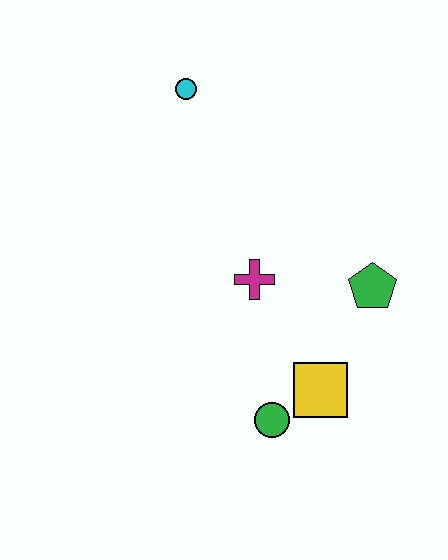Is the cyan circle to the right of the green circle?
No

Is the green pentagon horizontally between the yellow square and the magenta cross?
No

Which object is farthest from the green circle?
The cyan circle is farthest from the green circle.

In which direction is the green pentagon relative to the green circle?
The green pentagon is above the green circle.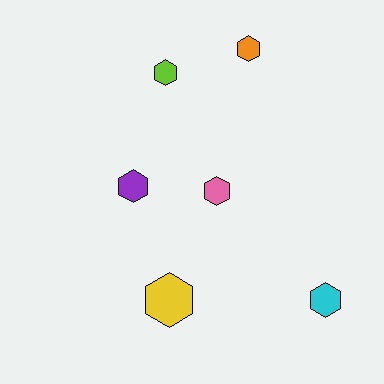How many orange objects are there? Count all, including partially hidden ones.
There is 1 orange object.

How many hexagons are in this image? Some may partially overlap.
There are 6 hexagons.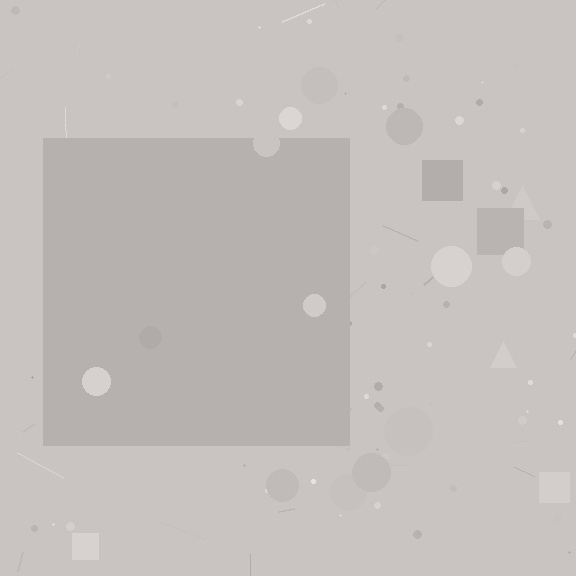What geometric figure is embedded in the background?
A square is embedded in the background.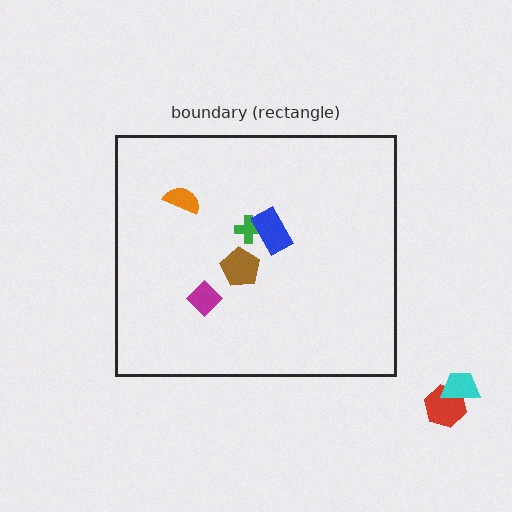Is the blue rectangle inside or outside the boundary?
Inside.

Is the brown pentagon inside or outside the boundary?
Inside.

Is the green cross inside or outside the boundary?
Inside.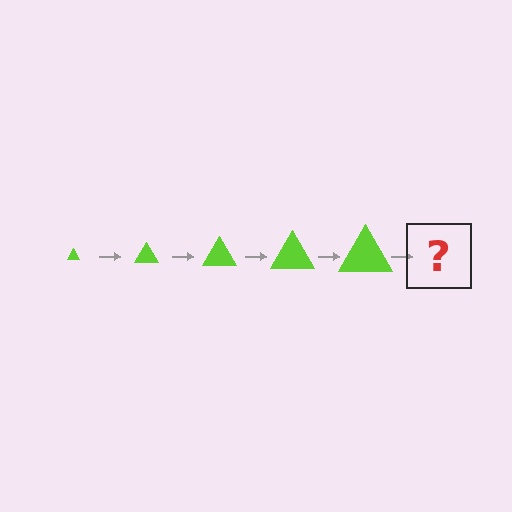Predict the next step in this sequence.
The next step is a lime triangle, larger than the previous one.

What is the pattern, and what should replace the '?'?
The pattern is that the triangle gets progressively larger each step. The '?' should be a lime triangle, larger than the previous one.